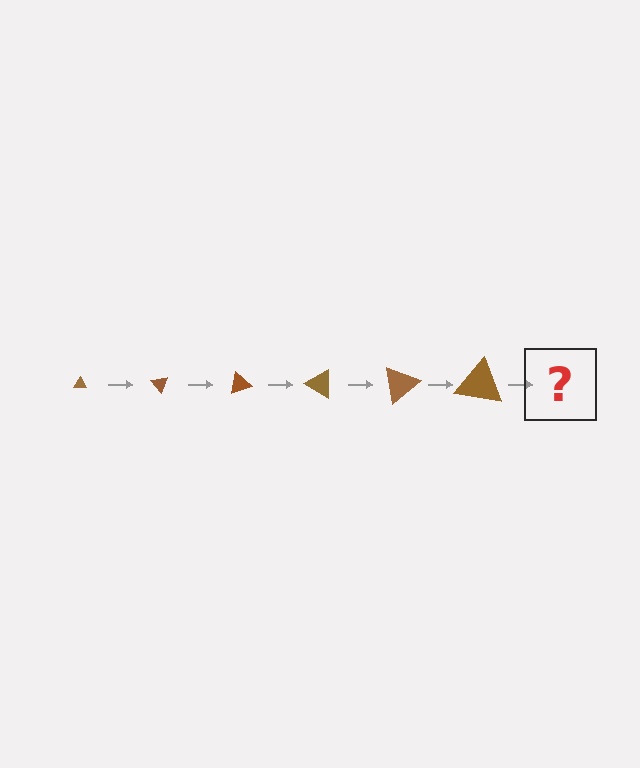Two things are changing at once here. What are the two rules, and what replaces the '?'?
The two rules are that the triangle grows larger each step and it rotates 50 degrees each step. The '?' should be a triangle, larger than the previous one and rotated 300 degrees from the start.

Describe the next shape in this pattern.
It should be a triangle, larger than the previous one and rotated 300 degrees from the start.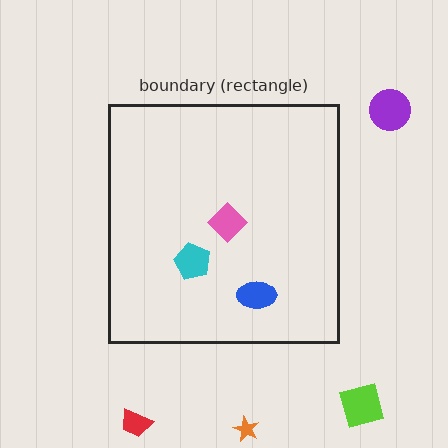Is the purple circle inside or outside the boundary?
Outside.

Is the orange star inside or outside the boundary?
Outside.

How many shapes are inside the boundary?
3 inside, 4 outside.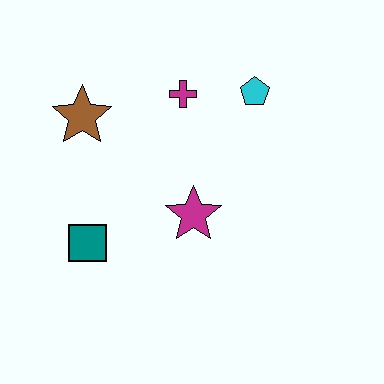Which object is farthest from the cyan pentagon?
The teal square is farthest from the cyan pentagon.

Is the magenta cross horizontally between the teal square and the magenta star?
Yes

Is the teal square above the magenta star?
No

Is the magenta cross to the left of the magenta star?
Yes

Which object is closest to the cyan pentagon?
The magenta cross is closest to the cyan pentagon.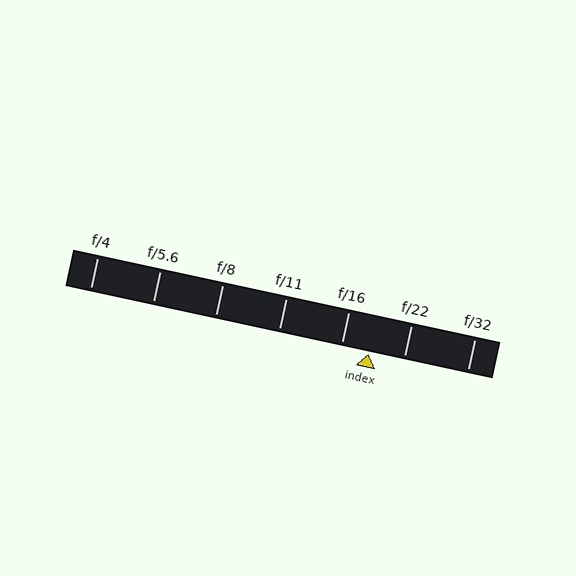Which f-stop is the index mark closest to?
The index mark is closest to f/16.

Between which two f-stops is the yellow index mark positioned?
The index mark is between f/16 and f/22.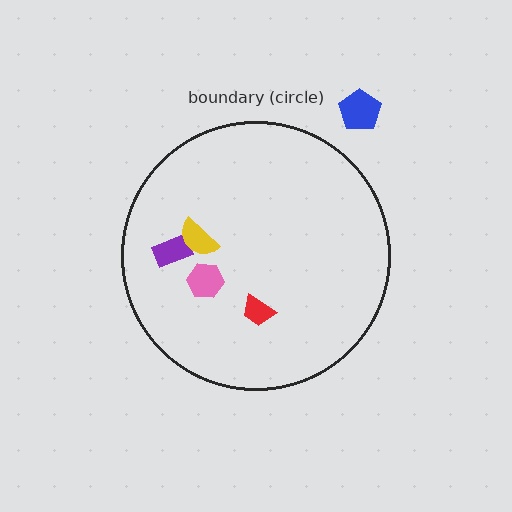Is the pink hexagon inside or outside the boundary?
Inside.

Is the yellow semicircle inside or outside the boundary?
Inside.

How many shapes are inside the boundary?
4 inside, 1 outside.